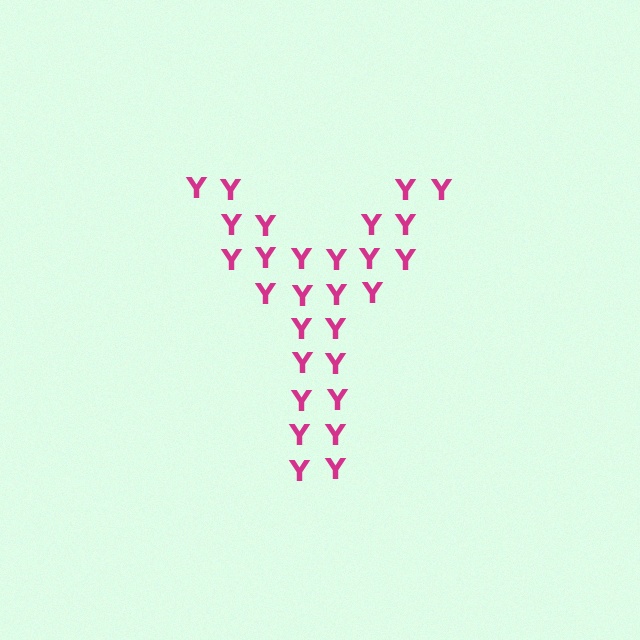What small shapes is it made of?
It is made of small letter Y's.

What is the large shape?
The large shape is the letter Y.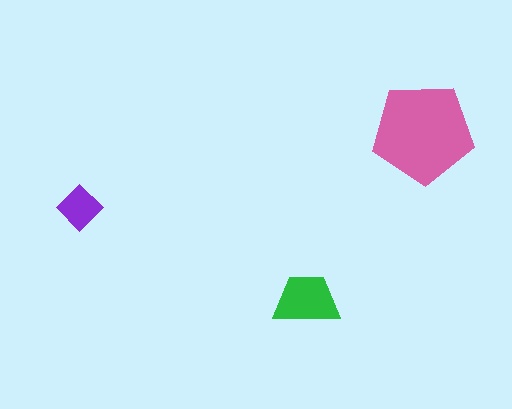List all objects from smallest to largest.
The purple diamond, the green trapezoid, the pink pentagon.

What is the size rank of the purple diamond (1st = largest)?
3rd.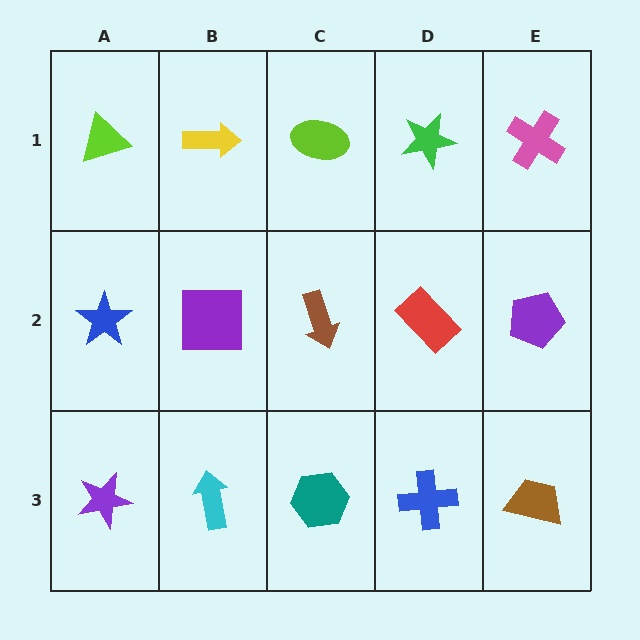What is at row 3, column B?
A cyan arrow.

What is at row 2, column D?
A red rectangle.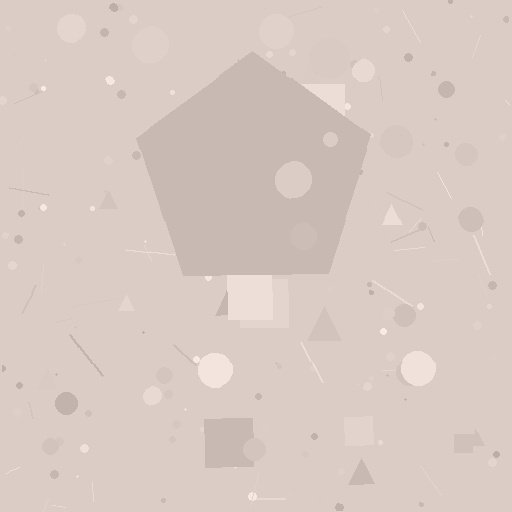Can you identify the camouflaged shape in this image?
The camouflaged shape is a pentagon.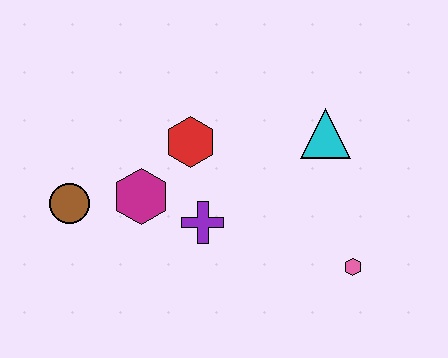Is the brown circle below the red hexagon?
Yes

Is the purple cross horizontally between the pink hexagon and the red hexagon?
Yes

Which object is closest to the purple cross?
The magenta hexagon is closest to the purple cross.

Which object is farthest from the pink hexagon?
The brown circle is farthest from the pink hexagon.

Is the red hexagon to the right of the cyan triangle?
No